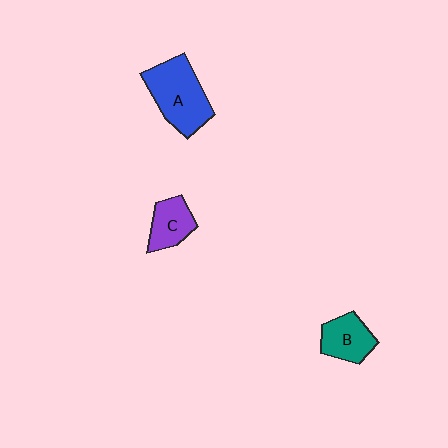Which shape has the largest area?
Shape A (blue).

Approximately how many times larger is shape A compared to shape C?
Approximately 1.8 times.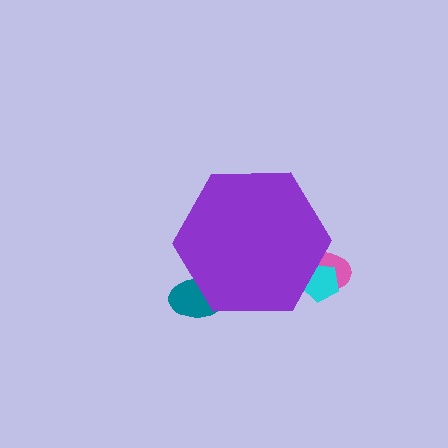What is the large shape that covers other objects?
A purple hexagon.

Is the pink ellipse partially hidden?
Yes, the pink ellipse is partially hidden behind the purple hexagon.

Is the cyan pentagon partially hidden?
Yes, the cyan pentagon is partially hidden behind the purple hexagon.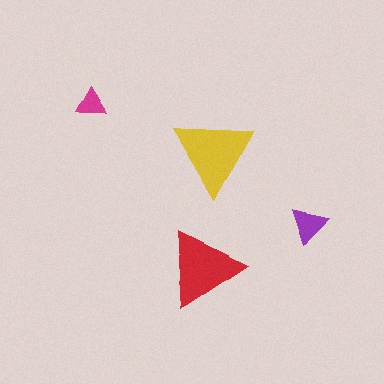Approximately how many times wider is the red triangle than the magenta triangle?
About 2.5 times wider.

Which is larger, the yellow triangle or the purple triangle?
The yellow one.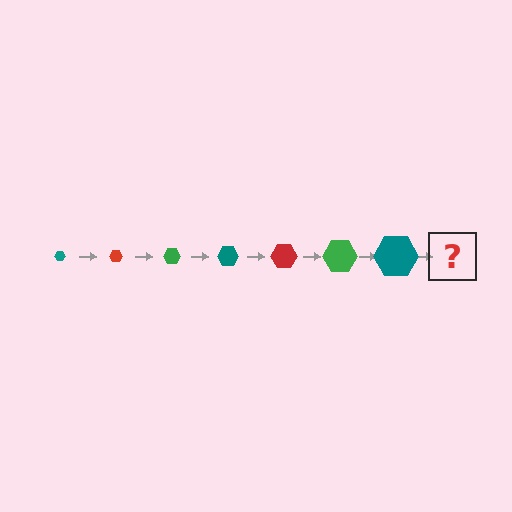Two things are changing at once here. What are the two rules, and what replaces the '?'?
The two rules are that the hexagon grows larger each step and the color cycles through teal, red, and green. The '?' should be a red hexagon, larger than the previous one.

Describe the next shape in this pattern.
It should be a red hexagon, larger than the previous one.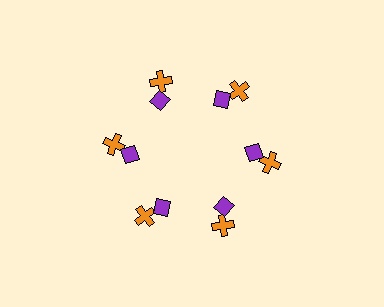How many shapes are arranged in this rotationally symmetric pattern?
There are 12 shapes, arranged in 6 groups of 2.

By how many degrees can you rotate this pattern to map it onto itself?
The pattern maps onto itself every 60 degrees of rotation.